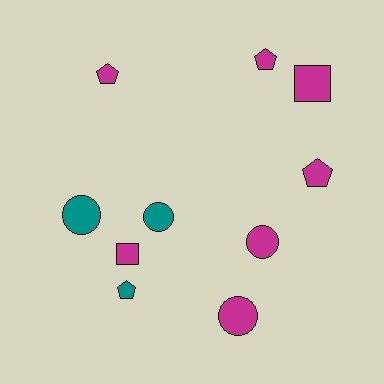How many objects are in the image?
There are 10 objects.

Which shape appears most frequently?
Circle, with 4 objects.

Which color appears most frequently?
Magenta, with 7 objects.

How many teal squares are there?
There are no teal squares.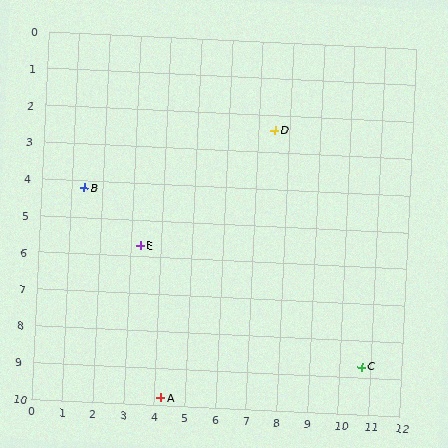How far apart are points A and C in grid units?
Points A and C are about 6.6 grid units apart.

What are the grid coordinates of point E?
Point E is at approximately (3.3, 5.7).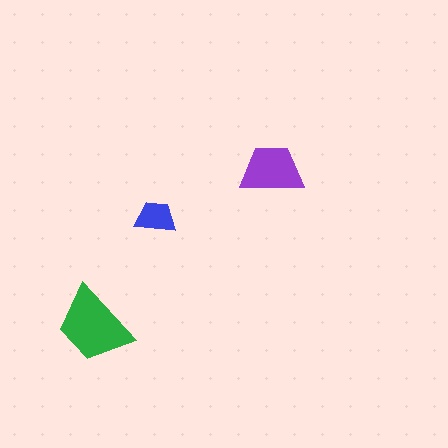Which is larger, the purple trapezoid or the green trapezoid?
The green one.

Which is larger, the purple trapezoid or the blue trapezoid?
The purple one.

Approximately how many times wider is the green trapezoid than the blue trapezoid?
About 2 times wider.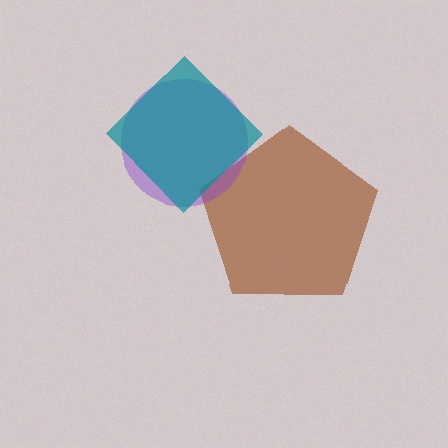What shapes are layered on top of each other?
The layered shapes are: a brown pentagon, a purple circle, a teal diamond.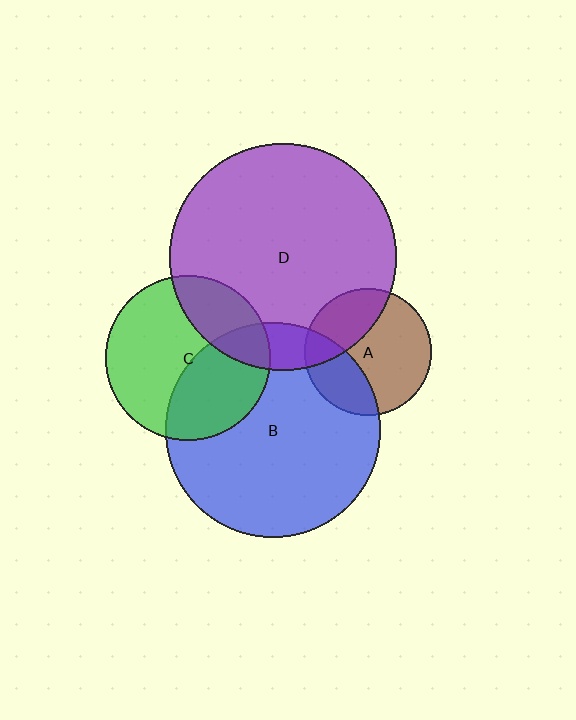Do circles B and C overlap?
Yes.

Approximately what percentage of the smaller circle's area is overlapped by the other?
Approximately 40%.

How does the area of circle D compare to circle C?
Approximately 1.9 times.